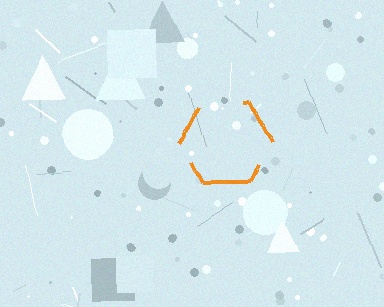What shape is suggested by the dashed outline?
The dashed outline suggests a hexagon.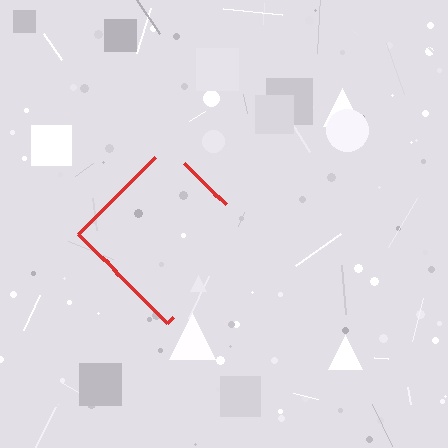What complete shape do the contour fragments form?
The contour fragments form a diamond.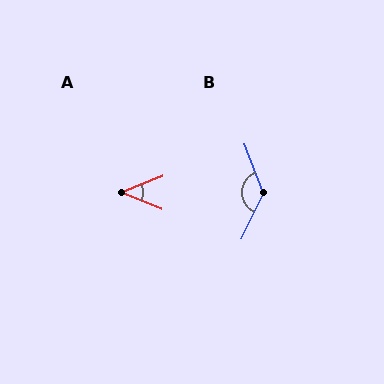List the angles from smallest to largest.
A (44°), B (133°).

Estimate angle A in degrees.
Approximately 44 degrees.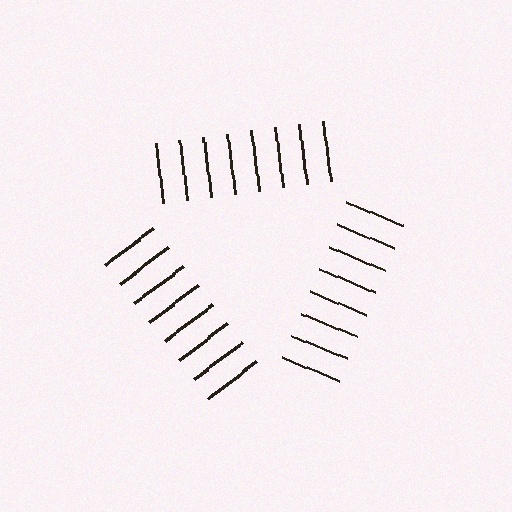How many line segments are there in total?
24 — 8 along each of the 3 edges.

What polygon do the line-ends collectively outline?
An illusory triangle — the line segments terminate on its edges but no continuous stroke is drawn.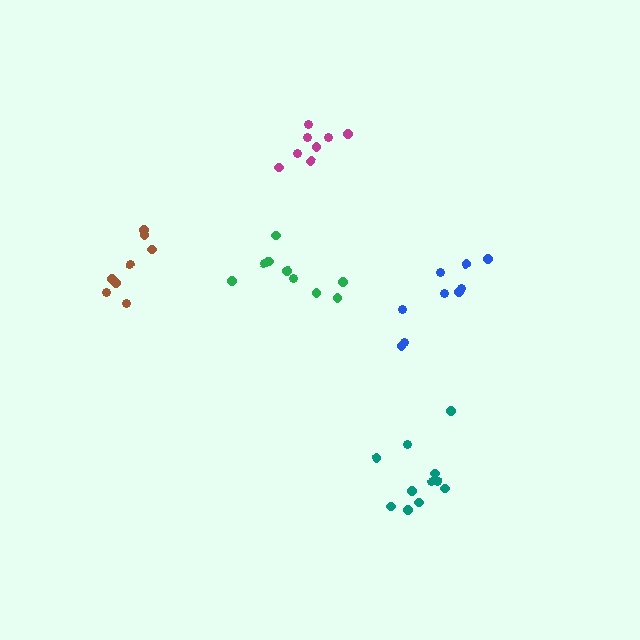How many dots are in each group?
Group 1: 9 dots, Group 2: 9 dots, Group 3: 8 dots, Group 4: 8 dots, Group 5: 11 dots (45 total).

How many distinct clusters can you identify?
There are 5 distinct clusters.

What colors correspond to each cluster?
The clusters are colored: green, blue, magenta, brown, teal.